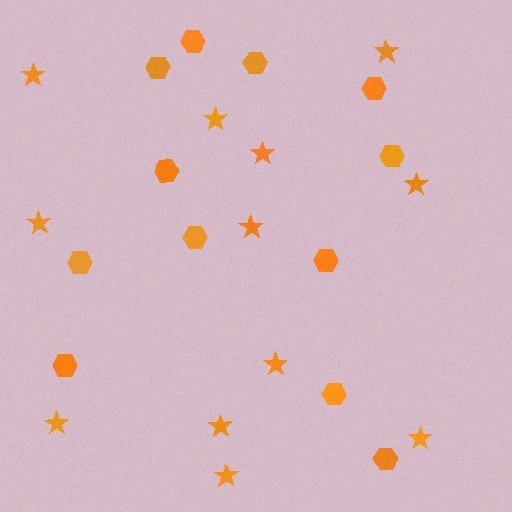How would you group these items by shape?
There are 2 groups: one group of stars (12) and one group of hexagons (12).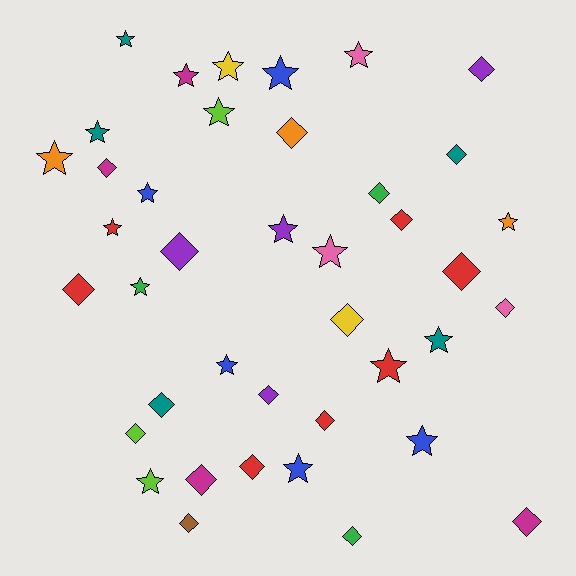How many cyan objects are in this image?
There are no cyan objects.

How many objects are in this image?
There are 40 objects.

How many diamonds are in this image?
There are 20 diamonds.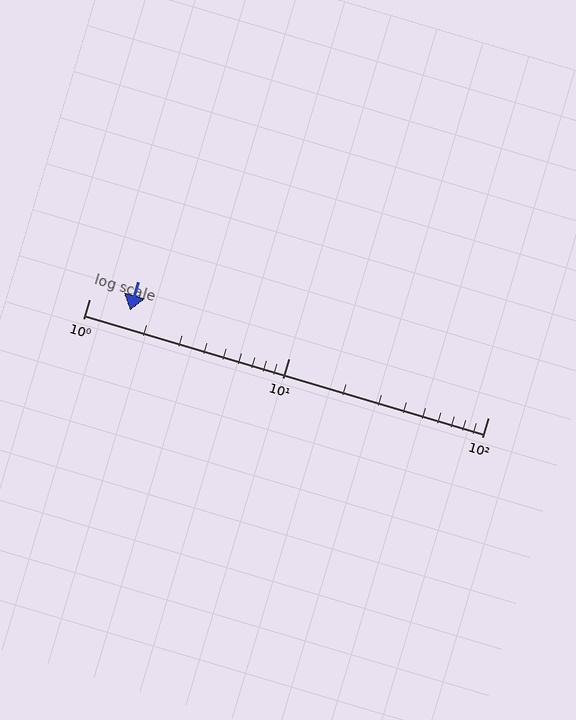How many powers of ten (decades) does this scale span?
The scale spans 2 decades, from 1 to 100.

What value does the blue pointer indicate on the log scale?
The pointer indicates approximately 1.6.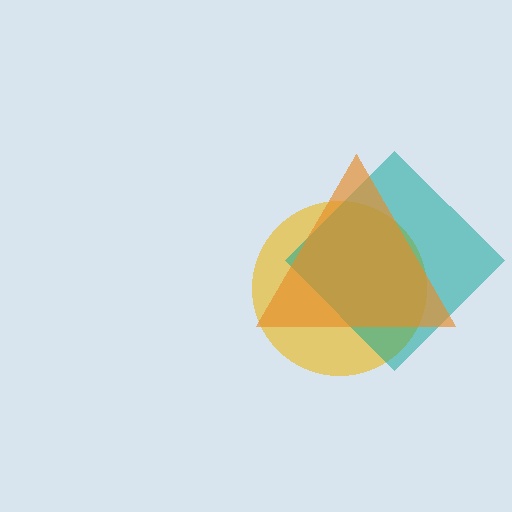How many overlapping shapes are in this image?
There are 3 overlapping shapes in the image.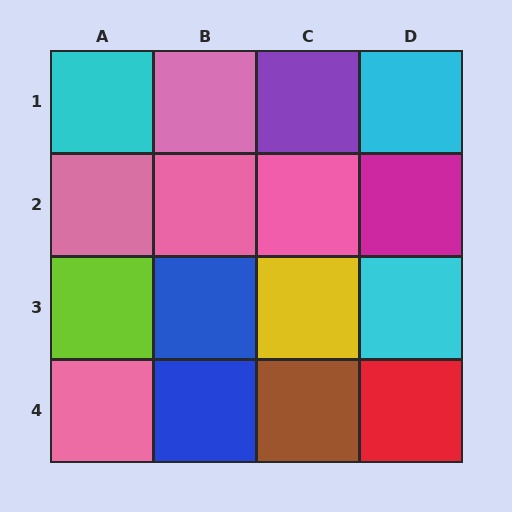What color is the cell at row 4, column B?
Blue.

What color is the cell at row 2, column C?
Pink.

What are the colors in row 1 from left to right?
Cyan, pink, purple, cyan.